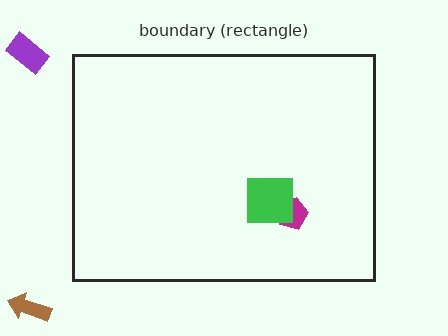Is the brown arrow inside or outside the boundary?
Outside.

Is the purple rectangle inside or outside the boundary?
Outside.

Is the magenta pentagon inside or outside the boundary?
Inside.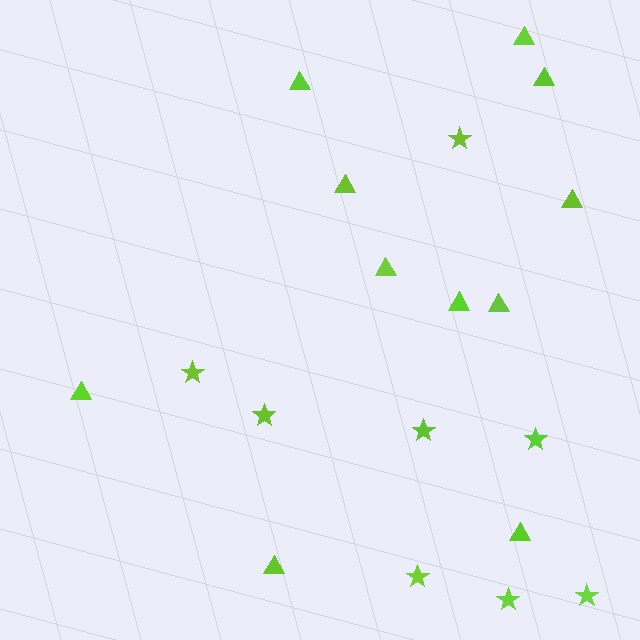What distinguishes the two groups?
There are 2 groups: one group of triangles (11) and one group of stars (8).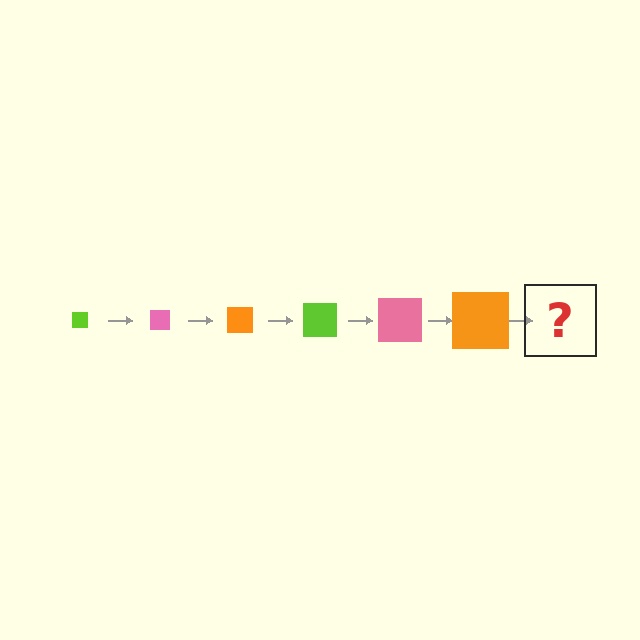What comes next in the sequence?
The next element should be a lime square, larger than the previous one.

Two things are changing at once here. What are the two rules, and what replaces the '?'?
The two rules are that the square grows larger each step and the color cycles through lime, pink, and orange. The '?' should be a lime square, larger than the previous one.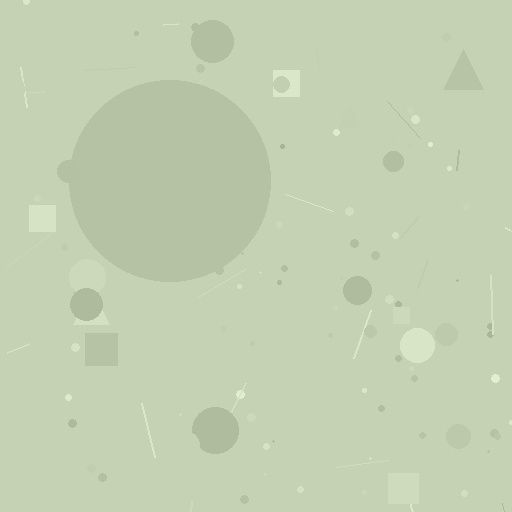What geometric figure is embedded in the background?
A circle is embedded in the background.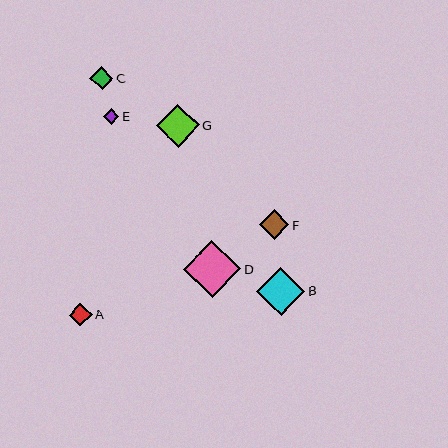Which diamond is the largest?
Diamond D is the largest with a size of approximately 57 pixels.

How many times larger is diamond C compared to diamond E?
Diamond C is approximately 1.5 times the size of diamond E.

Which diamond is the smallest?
Diamond E is the smallest with a size of approximately 15 pixels.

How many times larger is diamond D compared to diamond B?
Diamond D is approximately 1.2 times the size of diamond B.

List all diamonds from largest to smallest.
From largest to smallest: D, B, G, F, A, C, E.